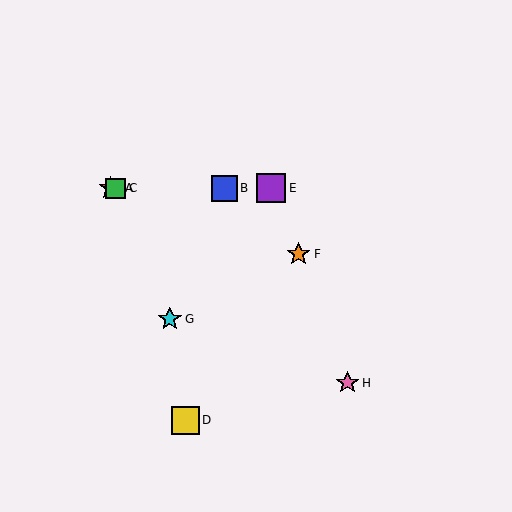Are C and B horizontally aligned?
Yes, both are at y≈188.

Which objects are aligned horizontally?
Objects A, B, C, E are aligned horizontally.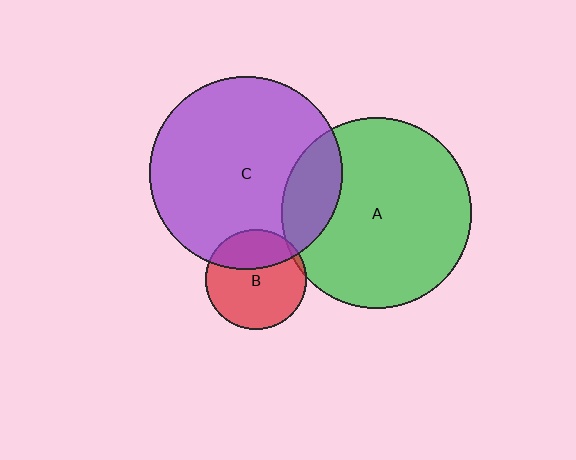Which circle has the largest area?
Circle C (purple).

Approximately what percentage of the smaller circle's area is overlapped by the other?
Approximately 20%.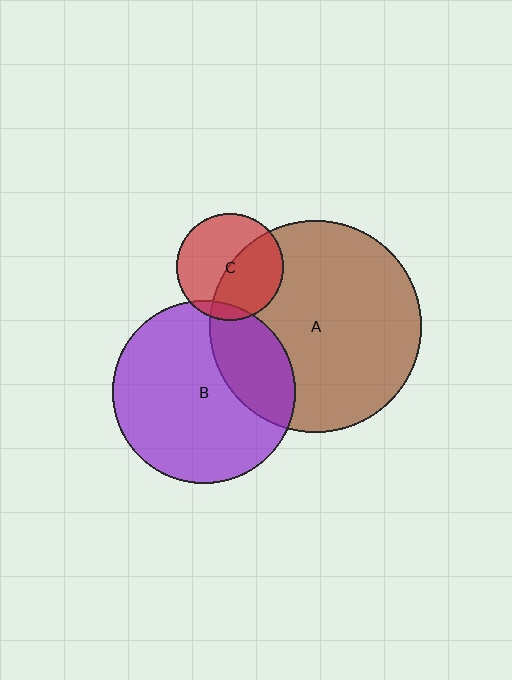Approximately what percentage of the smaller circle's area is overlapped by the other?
Approximately 10%.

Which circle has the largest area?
Circle A (brown).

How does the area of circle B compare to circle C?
Approximately 2.9 times.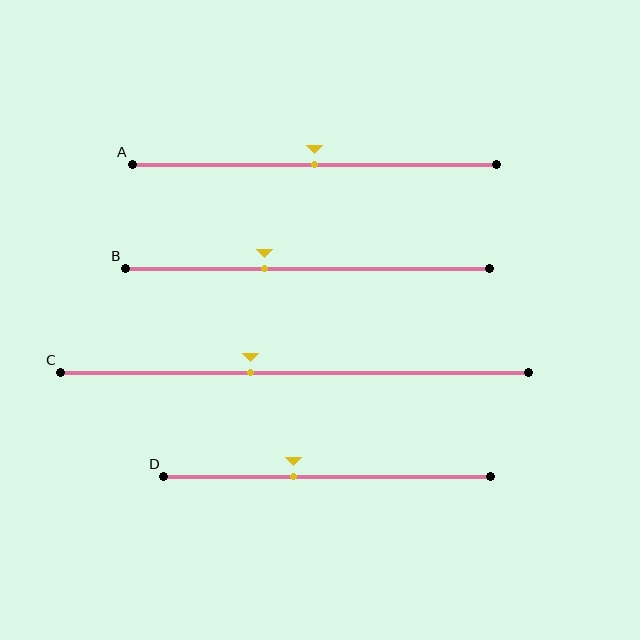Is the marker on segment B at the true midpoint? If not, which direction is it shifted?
No, the marker on segment B is shifted to the left by about 12% of the segment length.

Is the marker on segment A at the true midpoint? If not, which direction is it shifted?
Yes, the marker on segment A is at the true midpoint.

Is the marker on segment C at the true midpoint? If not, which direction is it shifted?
No, the marker on segment C is shifted to the left by about 9% of the segment length.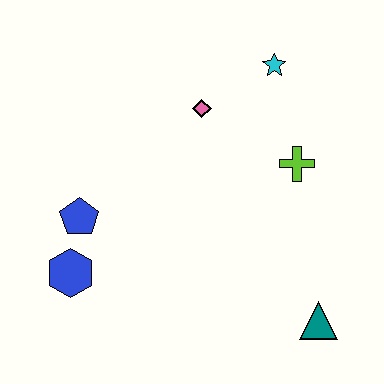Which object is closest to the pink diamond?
The cyan star is closest to the pink diamond.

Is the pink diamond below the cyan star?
Yes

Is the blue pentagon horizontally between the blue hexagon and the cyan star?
Yes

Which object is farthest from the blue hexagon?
The cyan star is farthest from the blue hexagon.